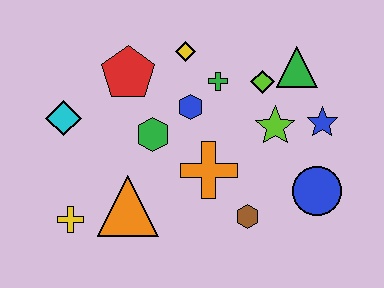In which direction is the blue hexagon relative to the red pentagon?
The blue hexagon is to the right of the red pentagon.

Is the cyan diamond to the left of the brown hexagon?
Yes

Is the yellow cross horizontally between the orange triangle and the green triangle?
No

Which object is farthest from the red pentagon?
The blue circle is farthest from the red pentagon.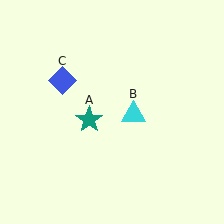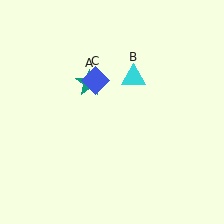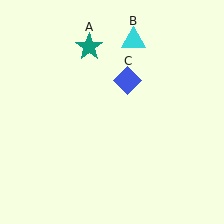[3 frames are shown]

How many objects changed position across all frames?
3 objects changed position: teal star (object A), cyan triangle (object B), blue diamond (object C).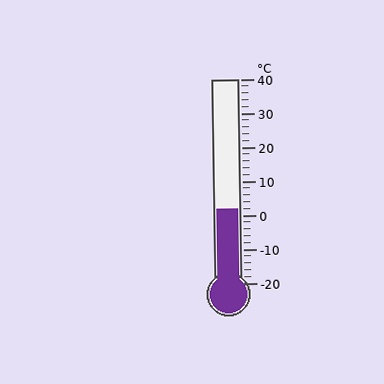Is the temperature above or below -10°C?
The temperature is above -10°C.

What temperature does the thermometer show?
The thermometer shows approximately 2°C.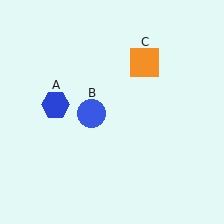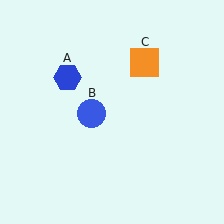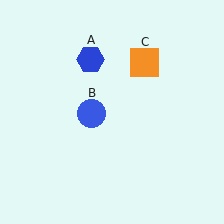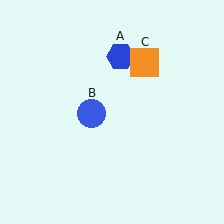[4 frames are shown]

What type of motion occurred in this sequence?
The blue hexagon (object A) rotated clockwise around the center of the scene.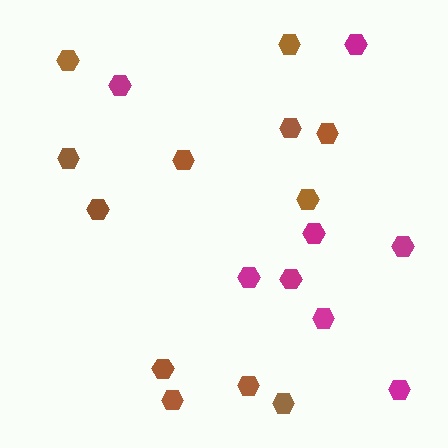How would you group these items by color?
There are 2 groups: one group of brown hexagons (12) and one group of magenta hexagons (8).